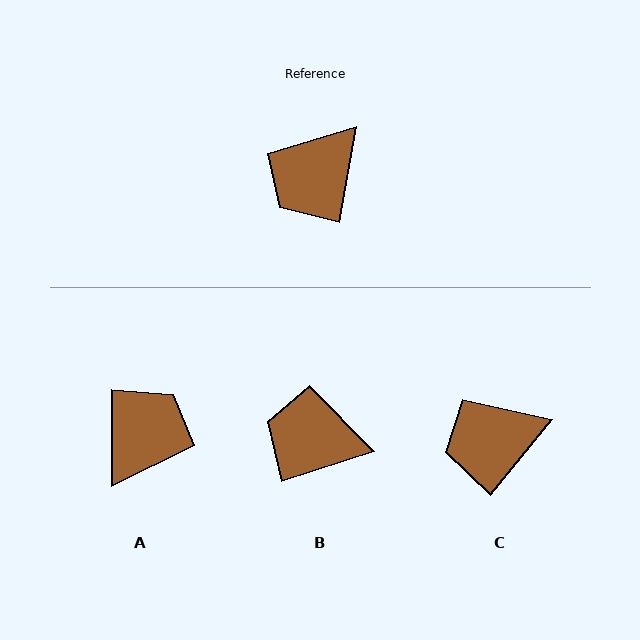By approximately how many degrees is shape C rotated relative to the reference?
Approximately 29 degrees clockwise.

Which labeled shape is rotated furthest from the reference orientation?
A, about 171 degrees away.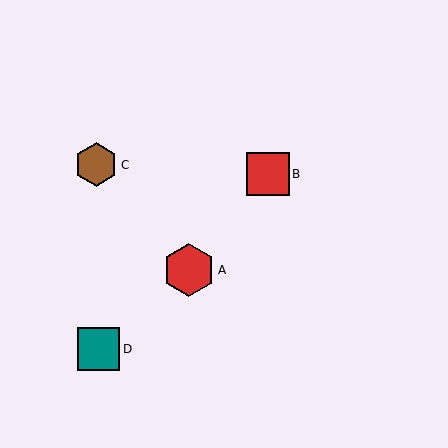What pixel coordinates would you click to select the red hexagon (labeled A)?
Click at (189, 270) to select the red hexagon A.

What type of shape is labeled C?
Shape C is a brown hexagon.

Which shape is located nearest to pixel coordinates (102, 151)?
The brown hexagon (labeled C) at (96, 165) is nearest to that location.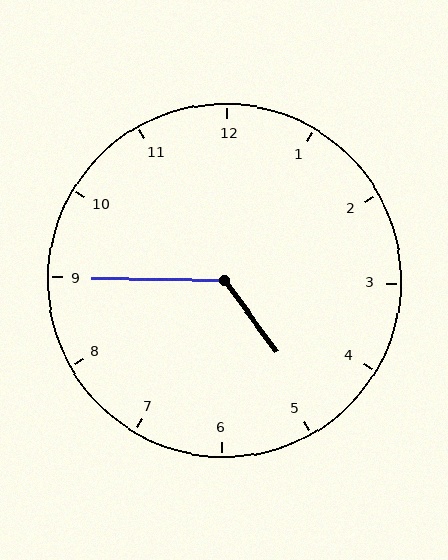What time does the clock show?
4:45.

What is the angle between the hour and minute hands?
Approximately 128 degrees.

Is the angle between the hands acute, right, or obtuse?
It is obtuse.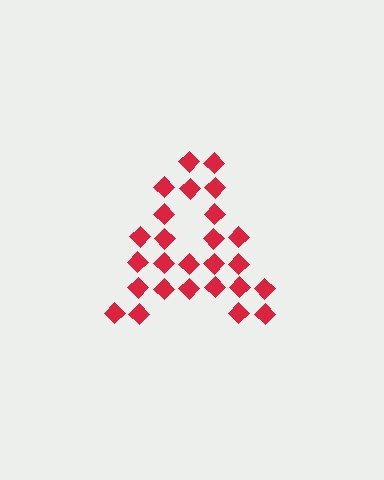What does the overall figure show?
The overall figure shows the letter A.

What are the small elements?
The small elements are diamonds.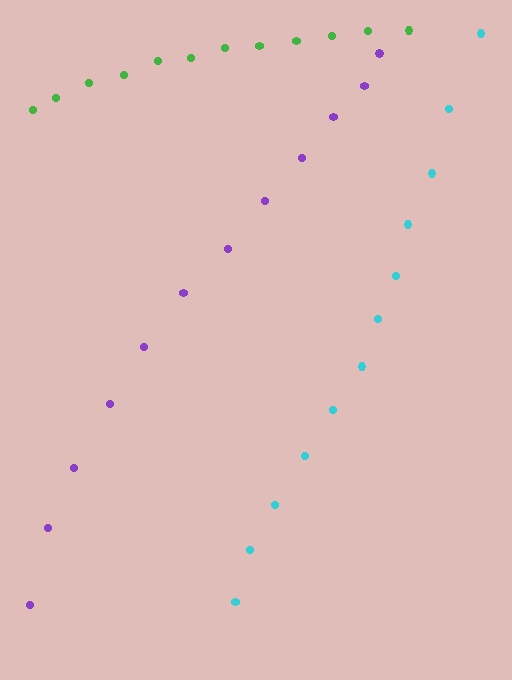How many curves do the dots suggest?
There are 3 distinct paths.